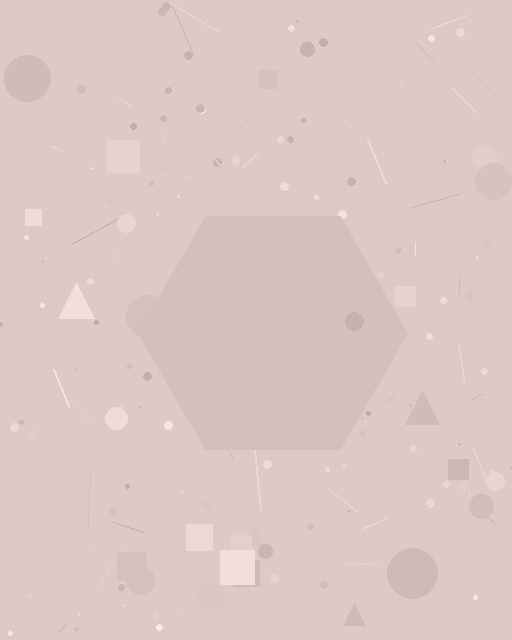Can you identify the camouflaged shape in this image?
The camouflaged shape is a hexagon.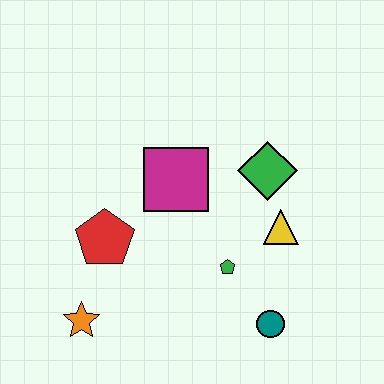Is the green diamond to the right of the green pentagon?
Yes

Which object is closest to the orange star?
The red pentagon is closest to the orange star.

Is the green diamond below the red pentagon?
No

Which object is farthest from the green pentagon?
The orange star is farthest from the green pentagon.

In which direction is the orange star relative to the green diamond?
The orange star is to the left of the green diamond.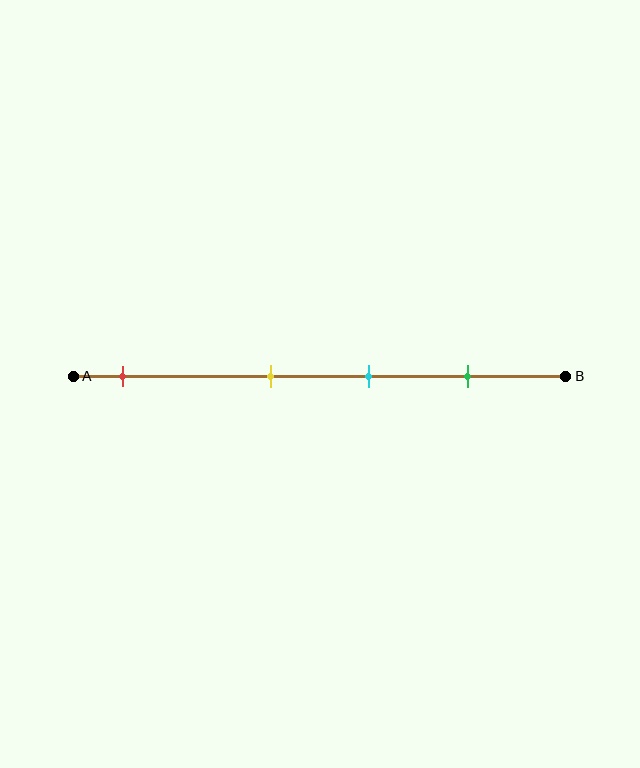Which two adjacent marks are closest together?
The yellow and cyan marks are the closest adjacent pair.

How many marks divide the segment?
There are 4 marks dividing the segment.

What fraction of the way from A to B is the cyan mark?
The cyan mark is approximately 60% (0.6) of the way from A to B.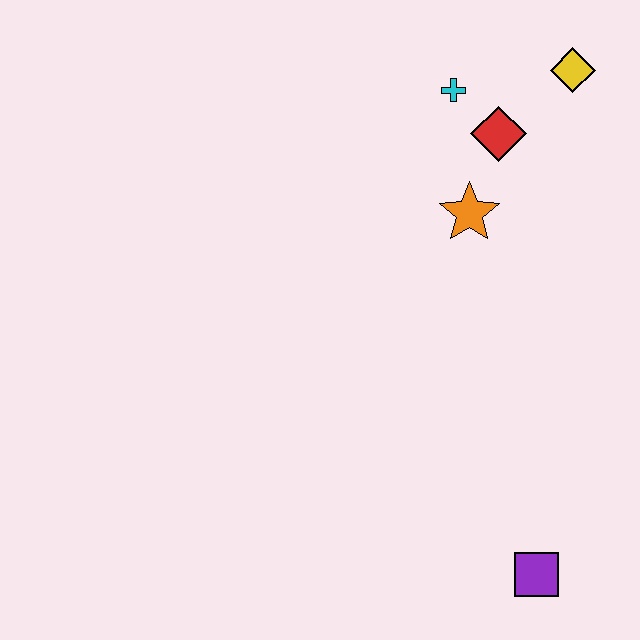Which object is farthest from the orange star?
The purple square is farthest from the orange star.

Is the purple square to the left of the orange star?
No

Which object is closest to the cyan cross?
The red diamond is closest to the cyan cross.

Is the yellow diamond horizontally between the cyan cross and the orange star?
No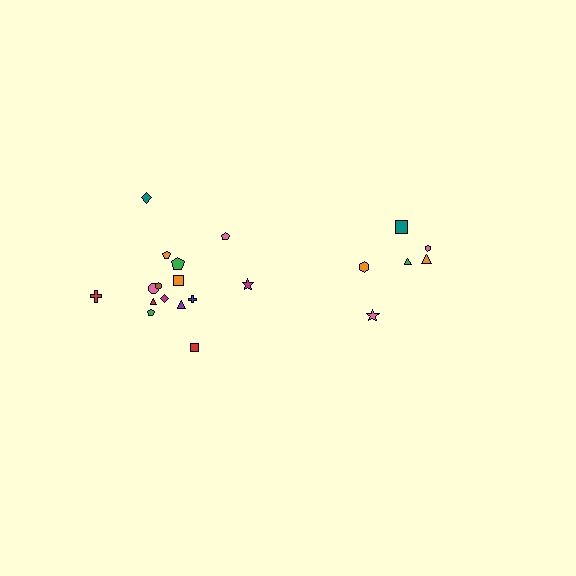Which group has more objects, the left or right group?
The left group.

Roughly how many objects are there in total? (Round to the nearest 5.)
Roughly 20 objects in total.